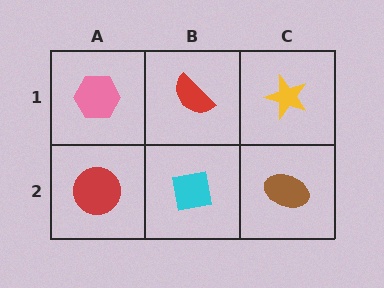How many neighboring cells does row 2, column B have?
3.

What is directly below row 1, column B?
A cyan square.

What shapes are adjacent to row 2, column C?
A yellow star (row 1, column C), a cyan square (row 2, column B).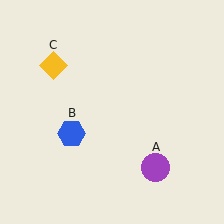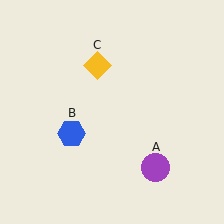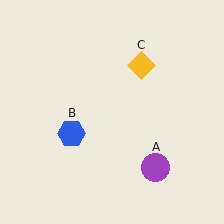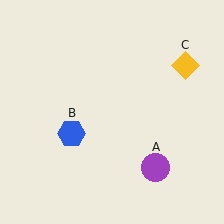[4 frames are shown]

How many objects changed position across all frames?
1 object changed position: yellow diamond (object C).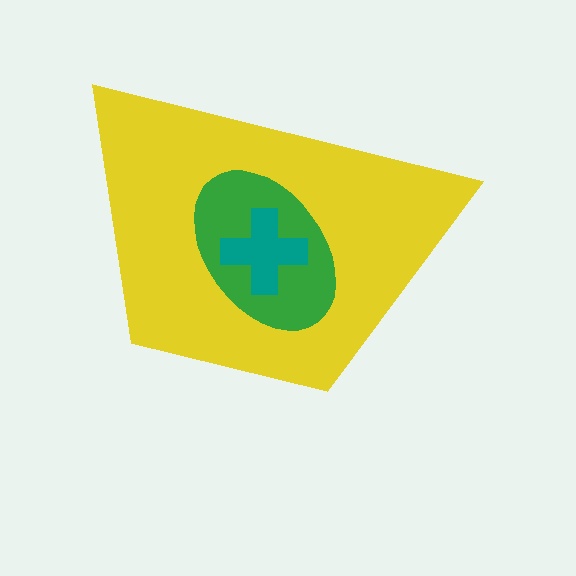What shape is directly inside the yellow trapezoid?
The green ellipse.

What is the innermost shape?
The teal cross.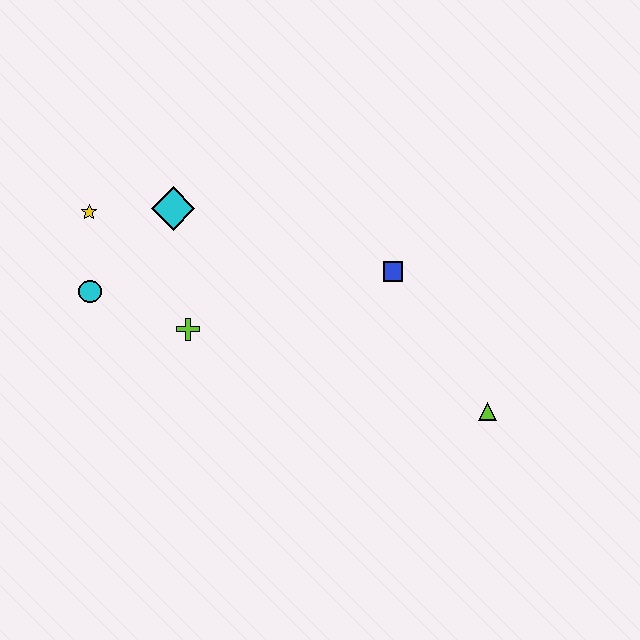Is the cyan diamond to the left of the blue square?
Yes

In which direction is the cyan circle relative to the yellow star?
The cyan circle is below the yellow star.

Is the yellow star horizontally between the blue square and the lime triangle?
No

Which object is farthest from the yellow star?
The lime triangle is farthest from the yellow star.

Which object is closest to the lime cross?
The cyan circle is closest to the lime cross.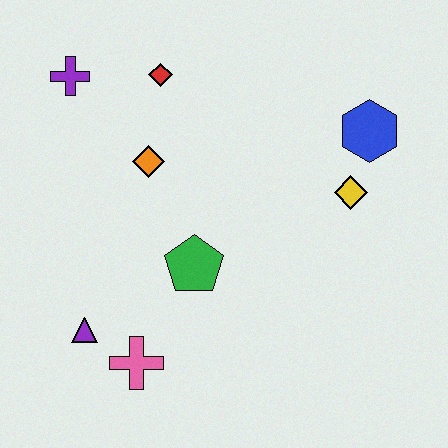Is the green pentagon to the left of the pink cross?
No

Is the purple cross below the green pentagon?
No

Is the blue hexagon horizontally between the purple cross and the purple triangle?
No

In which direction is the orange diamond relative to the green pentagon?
The orange diamond is above the green pentagon.